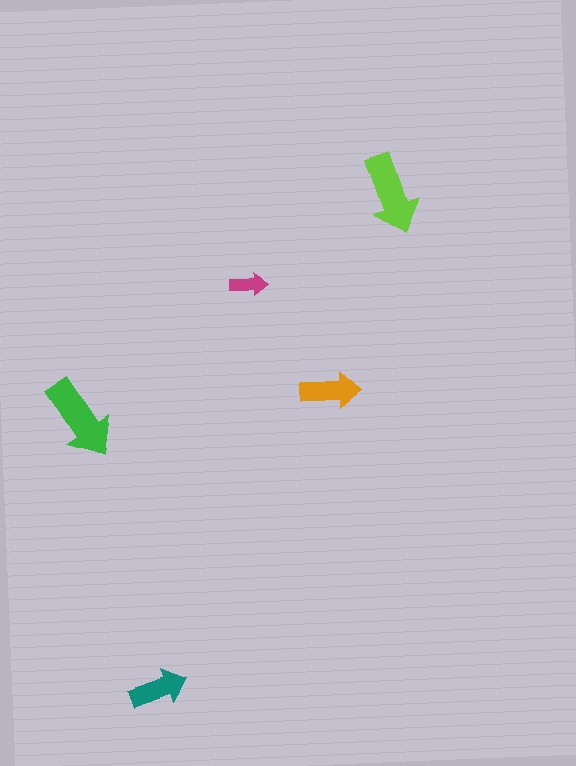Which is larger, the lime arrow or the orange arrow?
The lime one.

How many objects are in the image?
There are 5 objects in the image.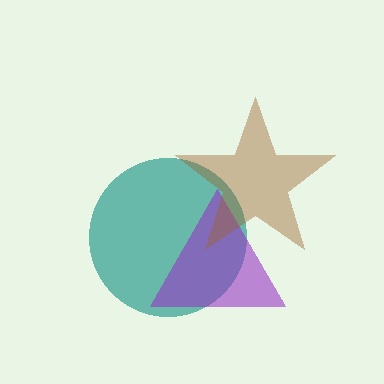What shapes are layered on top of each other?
The layered shapes are: a teal circle, a purple triangle, a brown star.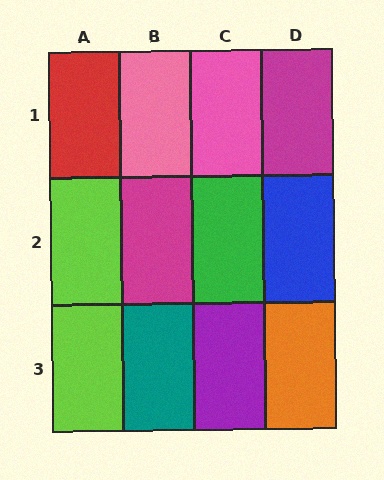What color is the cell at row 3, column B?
Teal.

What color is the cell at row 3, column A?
Lime.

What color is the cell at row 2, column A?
Lime.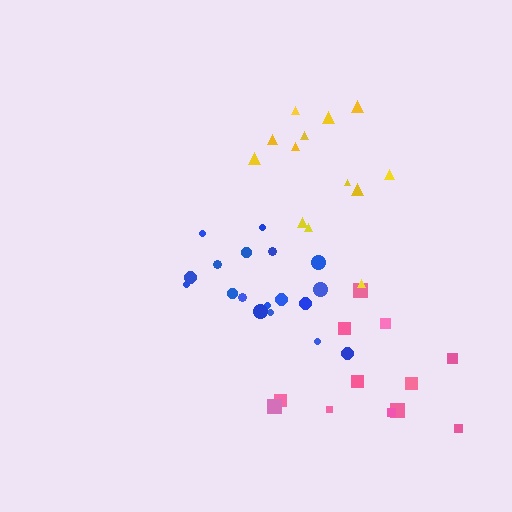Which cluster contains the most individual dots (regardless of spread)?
Blue (18).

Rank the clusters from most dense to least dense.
blue, yellow, pink.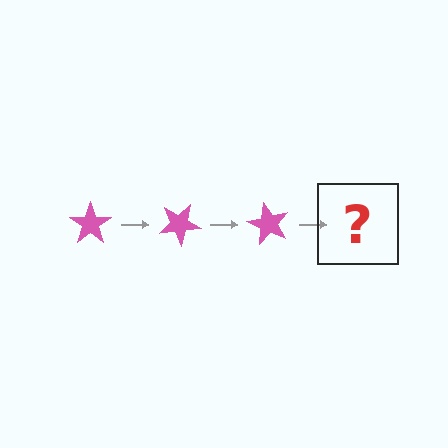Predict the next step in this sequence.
The next step is a pink star rotated 90 degrees.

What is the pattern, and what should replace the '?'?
The pattern is that the star rotates 30 degrees each step. The '?' should be a pink star rotated 90 degrees.